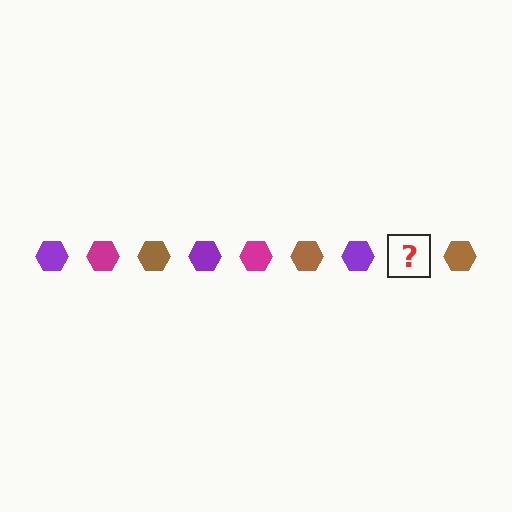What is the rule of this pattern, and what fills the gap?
The rule is that the pattern cycles through purple, magenta, brown hexagons. The gap should be filled with a magenta hexagon.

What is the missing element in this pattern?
The missing element is a magenta hexagon.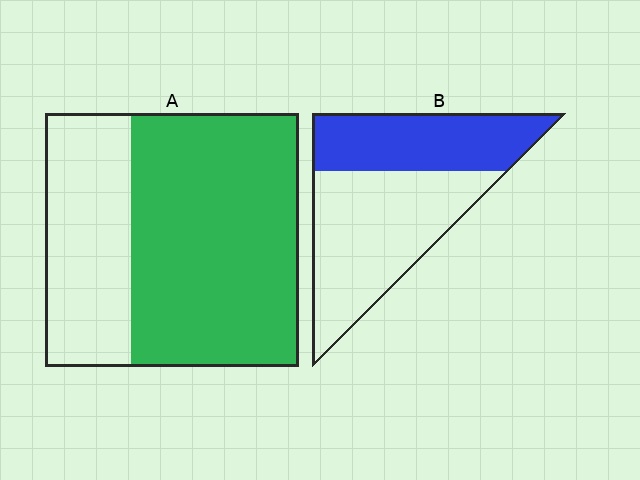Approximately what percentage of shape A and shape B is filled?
A is approximately 65% and B is approximately 40%.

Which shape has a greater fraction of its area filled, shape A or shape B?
Shape A.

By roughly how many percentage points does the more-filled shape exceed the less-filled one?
By roughly 25 percentage points (A over B).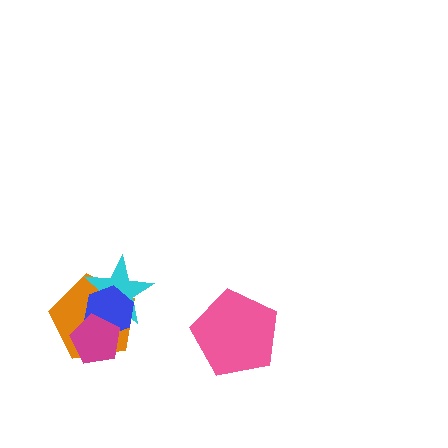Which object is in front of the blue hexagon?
The magenta pentagon is in front of the blue hexagon.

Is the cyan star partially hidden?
Yes, it is partially covered by another shape.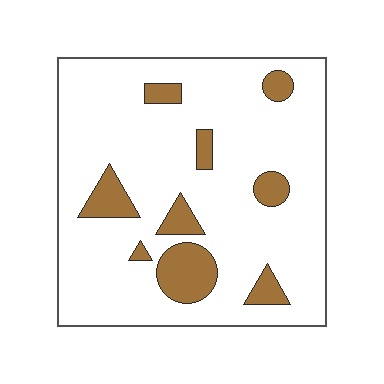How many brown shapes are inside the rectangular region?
9.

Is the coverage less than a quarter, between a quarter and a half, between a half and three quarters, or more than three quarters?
Less than a quarter.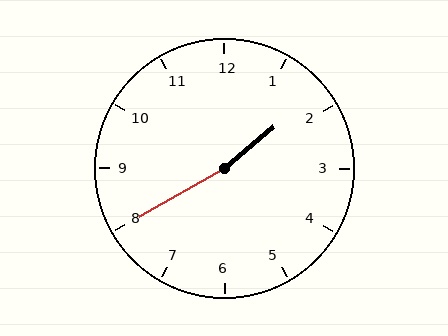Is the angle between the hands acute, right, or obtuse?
It is obtuse.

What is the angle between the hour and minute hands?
Approximately 170 degrees.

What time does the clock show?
1:40.